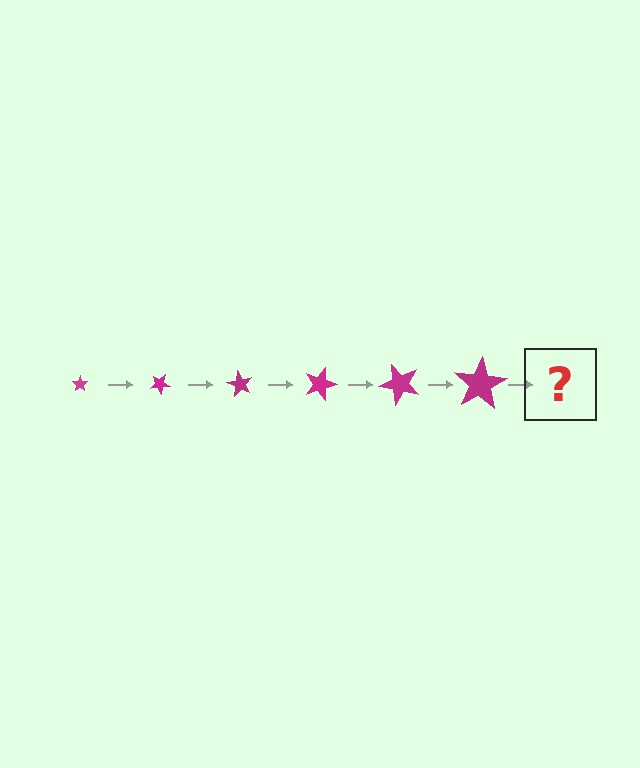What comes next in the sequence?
The next element should be a star, larger than the previous one and rotated 180 degrees from the start.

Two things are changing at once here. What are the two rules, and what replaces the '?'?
The two rules are that the star grows larger each step and it rotates 30 degrees each step. The '?' should be a star, larger than the previous one and rotated 180 degrees from the start.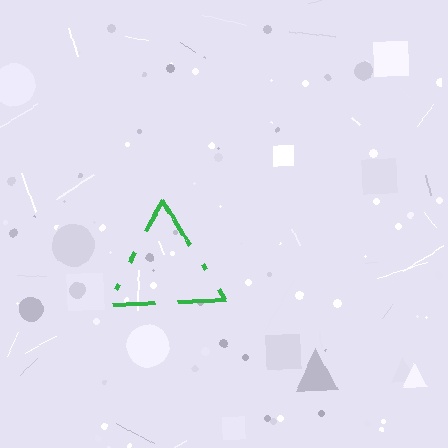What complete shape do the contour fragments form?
The contour fragments form a triangle.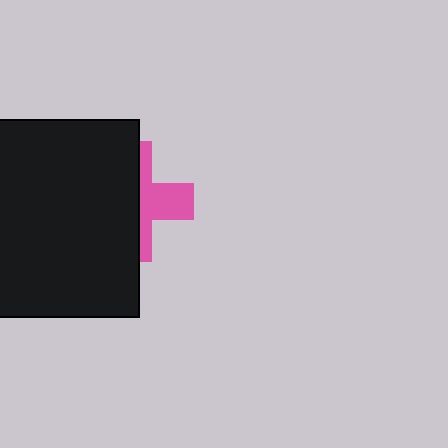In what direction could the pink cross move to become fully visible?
The pink cross could move right. That would shift it out from behind the black rectangle entirely.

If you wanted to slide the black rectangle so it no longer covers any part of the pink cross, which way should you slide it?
Slide it left — that is the most direct way to separate the two shapes.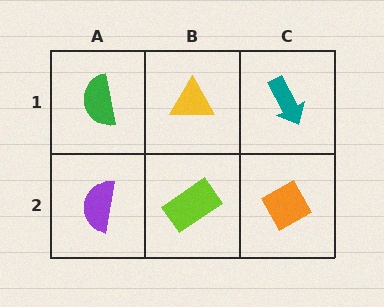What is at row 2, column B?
A lime rectangle.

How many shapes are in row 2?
3 shapes.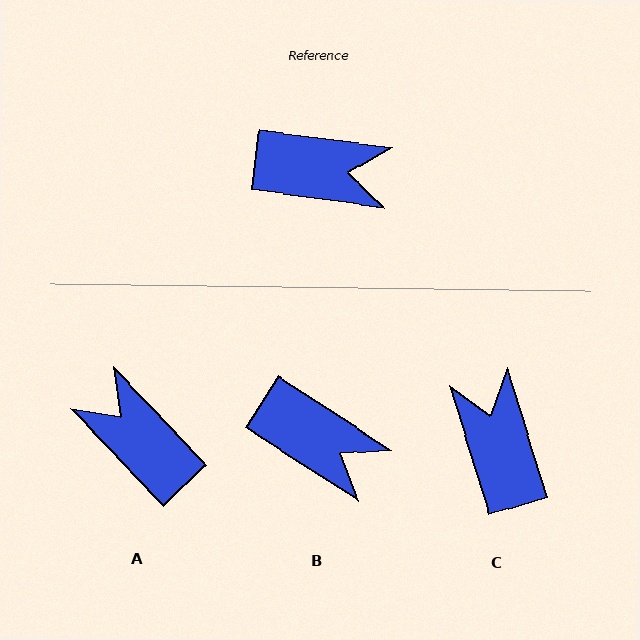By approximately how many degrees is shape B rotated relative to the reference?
Approximately 25 degrees clockwise.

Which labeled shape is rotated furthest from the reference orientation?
A, about 141 degrees away.